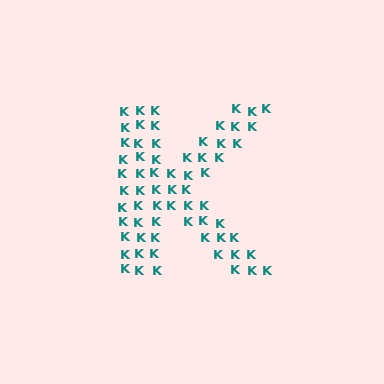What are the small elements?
The small elements are letter K's.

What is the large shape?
The large shape is the letter K.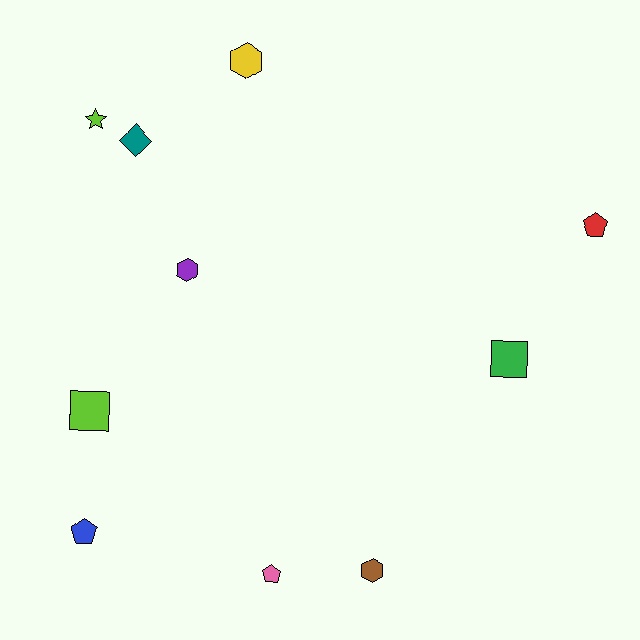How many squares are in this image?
There are 2 squares.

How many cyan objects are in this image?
There are no cyan objects.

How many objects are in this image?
There are 10 objects.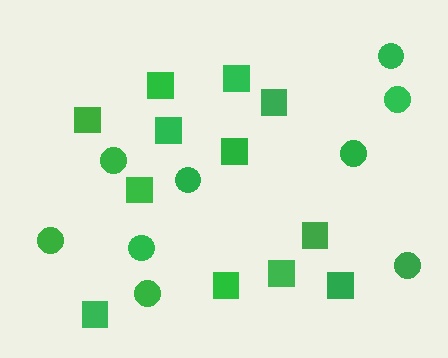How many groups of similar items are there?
There are 2 groups: one group of circles (9) and one group of squares (12).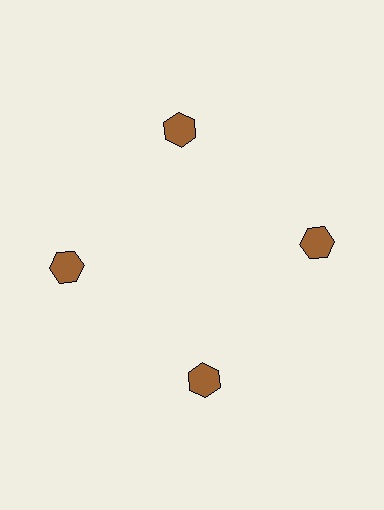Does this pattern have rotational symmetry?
Yes, this pattern has 4-fold rotational symmetry. It looks the same after rotating 90 degrees around the center.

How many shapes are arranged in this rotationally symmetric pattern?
There are 4 shapes, arranged in 4 groups of 1.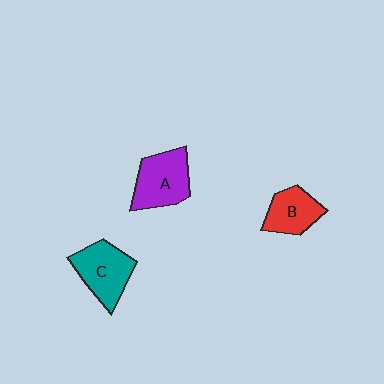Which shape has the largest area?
Shape A (purple).